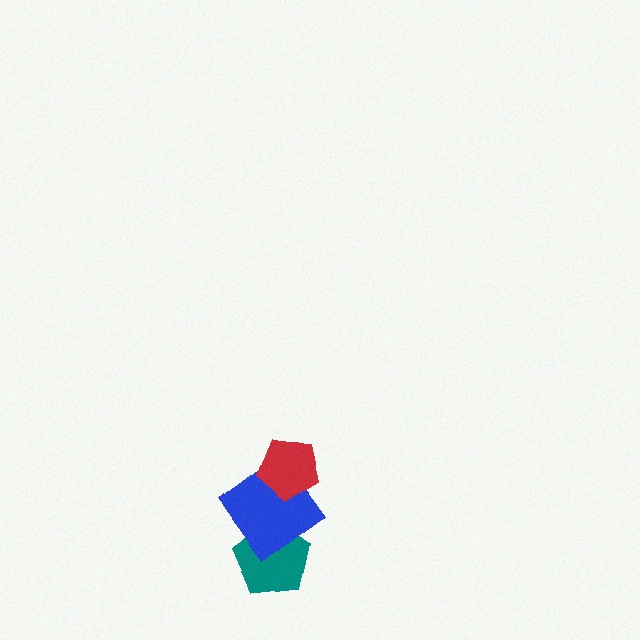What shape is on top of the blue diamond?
The red pentagon is on top of the blue diamond.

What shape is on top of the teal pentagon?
The blue diamond is on top of the teal pentagon.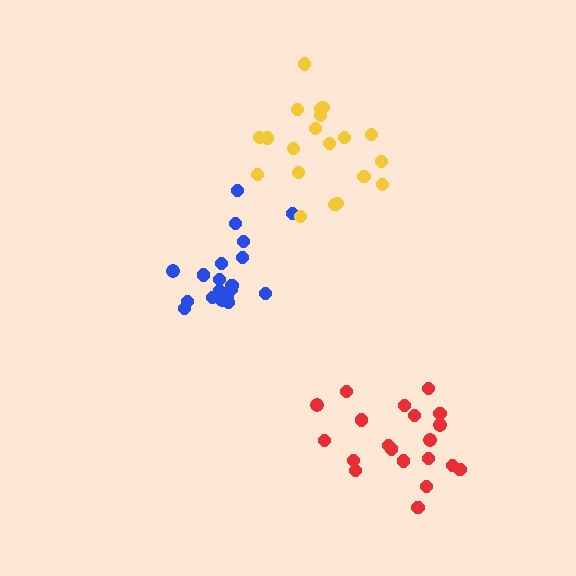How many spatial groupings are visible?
There are 3 spatial groupings.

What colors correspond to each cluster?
The clusters are colored: red, blue, yellow.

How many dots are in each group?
Group 1: 20 dots, Group 2: 19 dots, Group 3: 20 dots (59 total).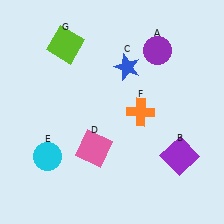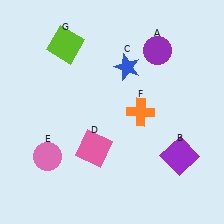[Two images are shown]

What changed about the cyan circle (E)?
In Image 1, E is cyan. In Image 2, it changed to pink.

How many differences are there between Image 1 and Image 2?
There is 1 difference between the two images.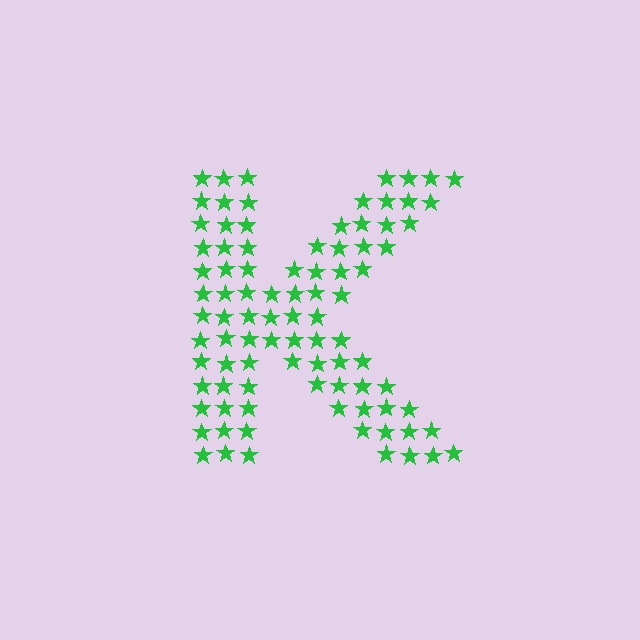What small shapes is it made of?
It is made of small stars.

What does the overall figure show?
The overall figure shows the letter K.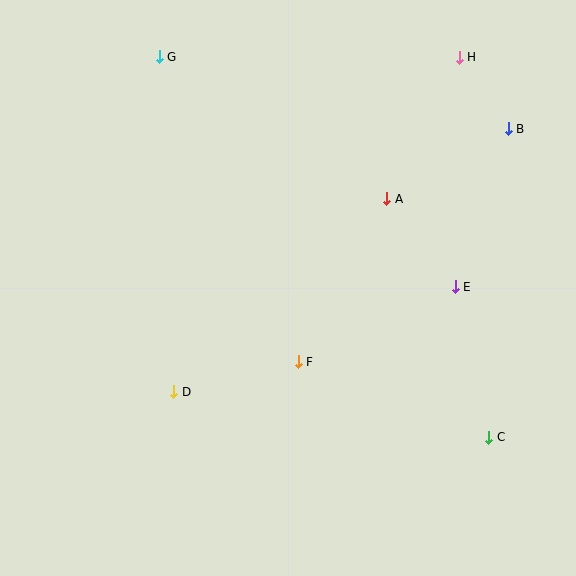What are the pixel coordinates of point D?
Point D is at (174, 392).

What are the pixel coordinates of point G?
Point G is at (159, 57).